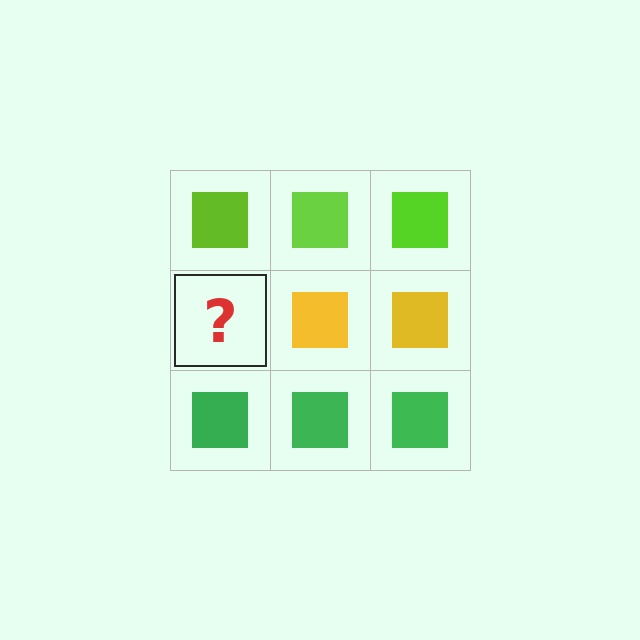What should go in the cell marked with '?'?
The missing cell should contain a yellow square.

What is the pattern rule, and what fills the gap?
The rule is that each row has a consistent color. The gap should be filled with a yellow square.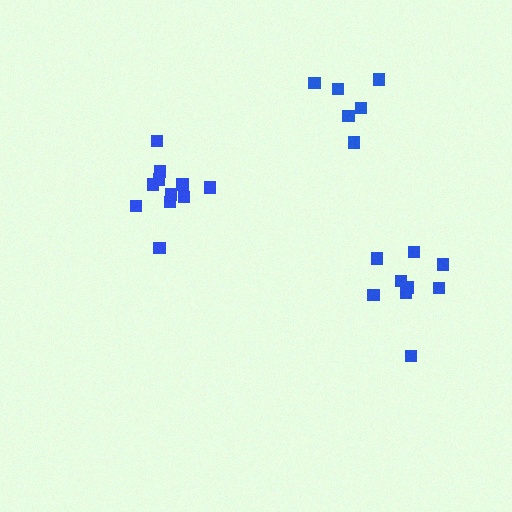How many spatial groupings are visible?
There are 3 spatial groupings.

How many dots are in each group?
Group 1: 11 dots, Group 2: 10 dots, Group 3: 6 dots (27 total).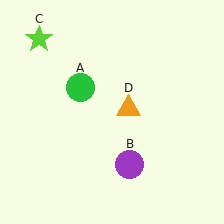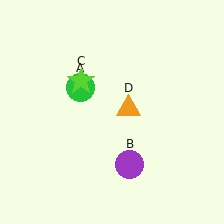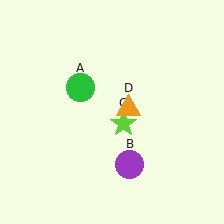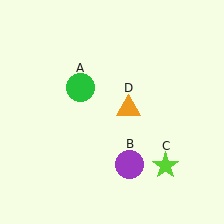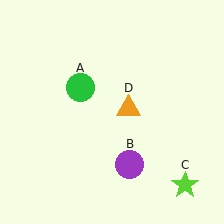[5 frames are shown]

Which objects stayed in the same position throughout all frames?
Green circle (object A) and purple circle (object B) and orange triangle (object D) remained stationary.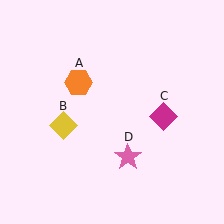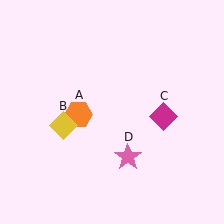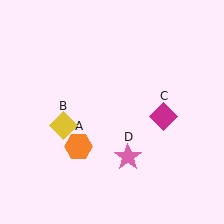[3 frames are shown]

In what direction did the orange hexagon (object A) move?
The orange hexagon (object A) moved down.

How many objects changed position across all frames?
1 object changed position: orange hexagon (object A).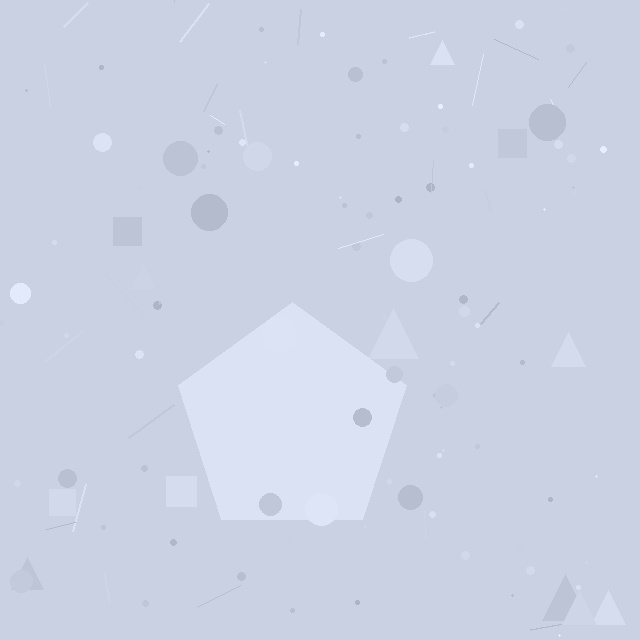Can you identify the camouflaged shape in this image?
The camouflaged shape is a pentagon.